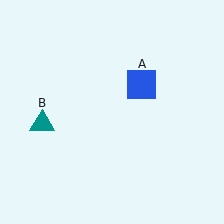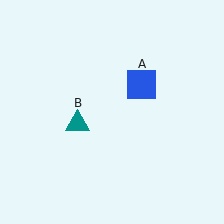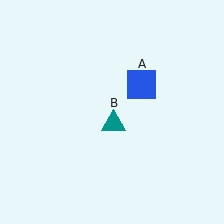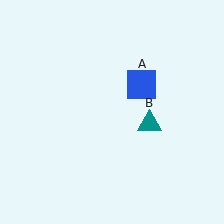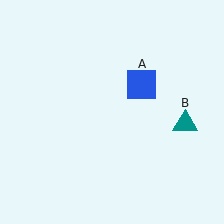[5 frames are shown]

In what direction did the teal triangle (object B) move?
The teal triangle (object B) moved right.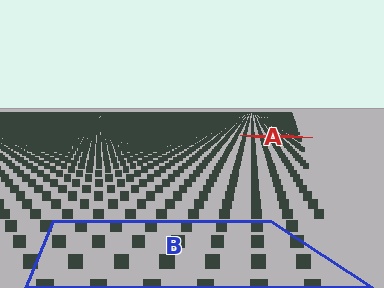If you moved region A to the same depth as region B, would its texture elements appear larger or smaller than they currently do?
They would appear larger. At a closer depth, the same texture elements are projected at a bigger on-screen size.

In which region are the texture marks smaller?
The texture marks are smaller in region A, because it is farther away.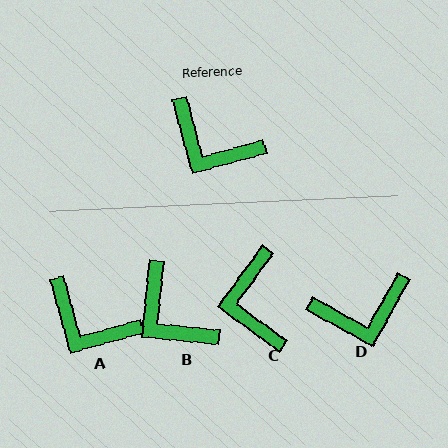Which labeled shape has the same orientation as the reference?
A.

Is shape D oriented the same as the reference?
No, it is off by about 46 degrees.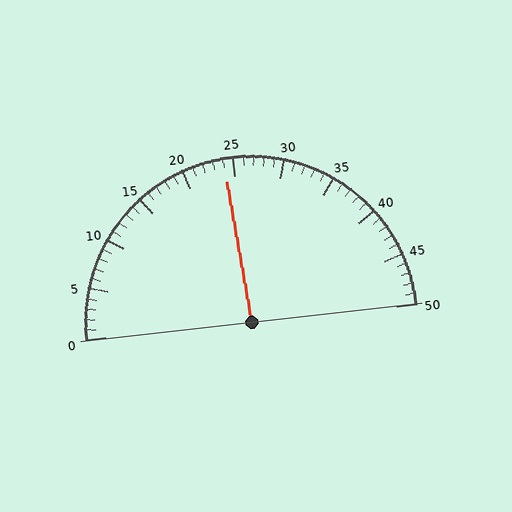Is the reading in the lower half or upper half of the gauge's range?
The reading is in the lower half of the range (0 to 50).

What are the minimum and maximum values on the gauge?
The gauge ranges from 0 to 50.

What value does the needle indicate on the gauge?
The needle indicates approximately 24.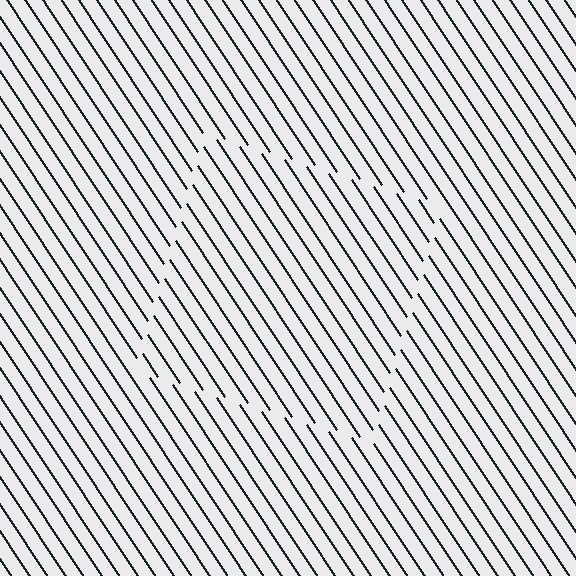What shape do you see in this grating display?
An illusory square. The interior of the shape contains the same grating, shifted by half a period — the contour is defined by the phase discontinuity where line-ends from the inner and outer gratings abut.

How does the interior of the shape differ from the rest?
The interior of the shape contains the same grating, shifted by half a period — the contour is defined by the phase discontinuity where line-ends from the inner and outer gratings abut.